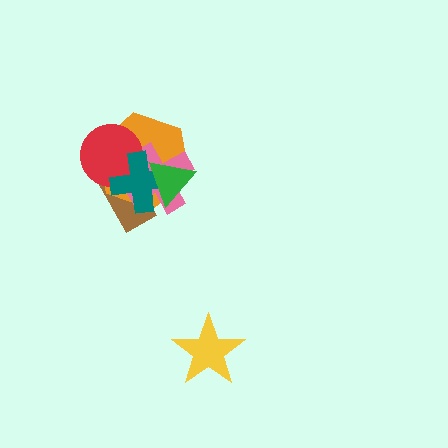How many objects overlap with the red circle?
4 objects overlap with the red circle.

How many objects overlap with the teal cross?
5 objects overlap with the teal cross.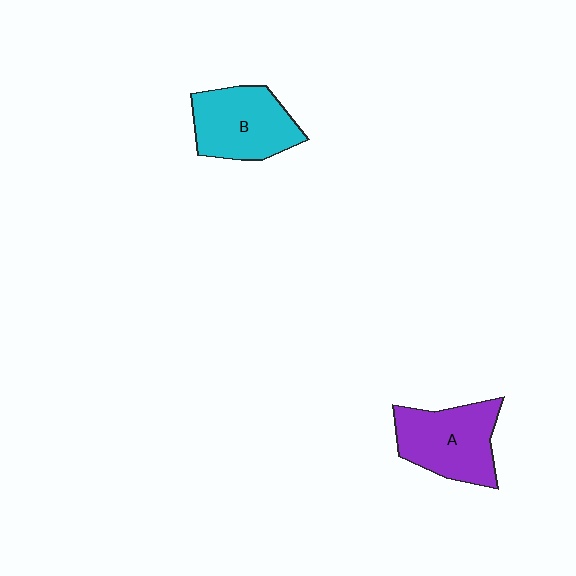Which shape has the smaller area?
Shape B (cyan).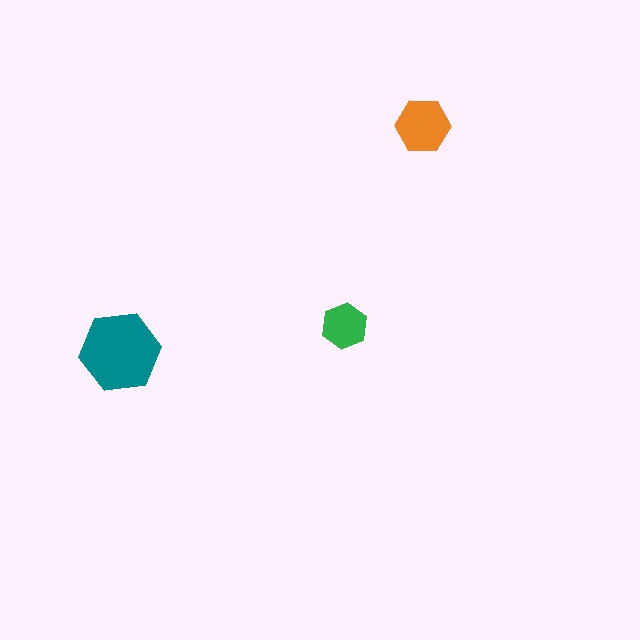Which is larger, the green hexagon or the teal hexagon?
The teal one.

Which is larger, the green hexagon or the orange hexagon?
The orange one.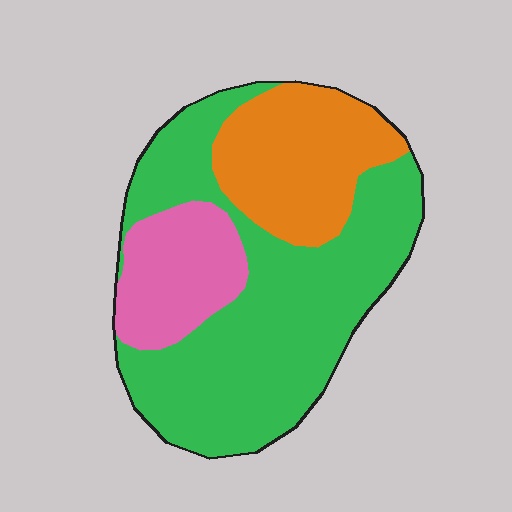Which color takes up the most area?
Green, at roughly 60%.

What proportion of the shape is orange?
Orange covers roughly 25% of the shape.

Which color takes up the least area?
Pink, at roughly 15%.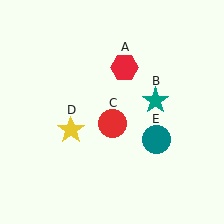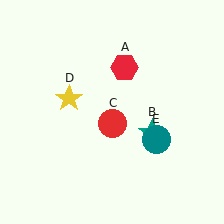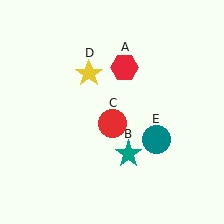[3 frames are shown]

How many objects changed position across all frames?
2 objects changed position: teal star (object B), yellow star (object D).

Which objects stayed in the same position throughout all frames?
Red hexagon (object A) and red circle (object C) and teal circle (object E) remained stationary.